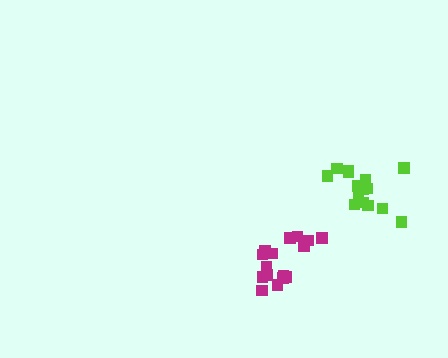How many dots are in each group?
Group 1: 15 dots, Group 2: 16 dots (31 total).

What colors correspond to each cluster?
The clusters are colored: lime, magenta.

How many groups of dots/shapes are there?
There are 2 groups.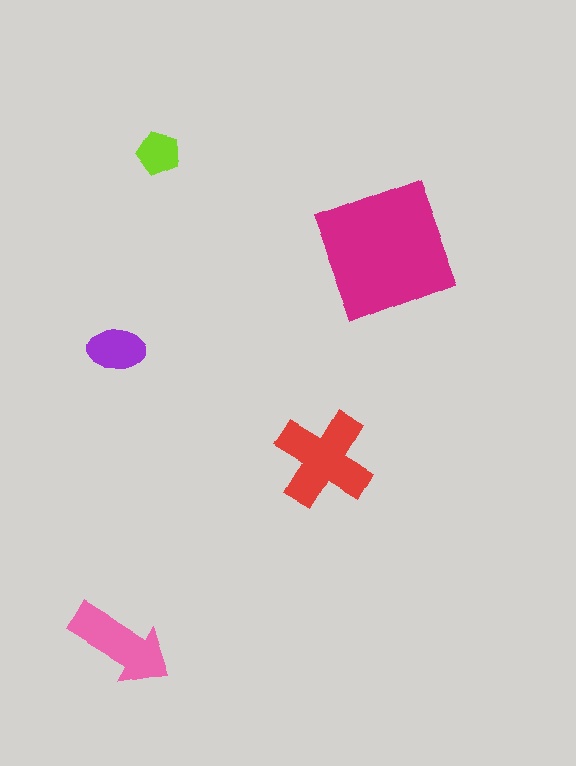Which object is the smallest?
The lime pentagon.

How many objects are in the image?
There are 5 objects in the image.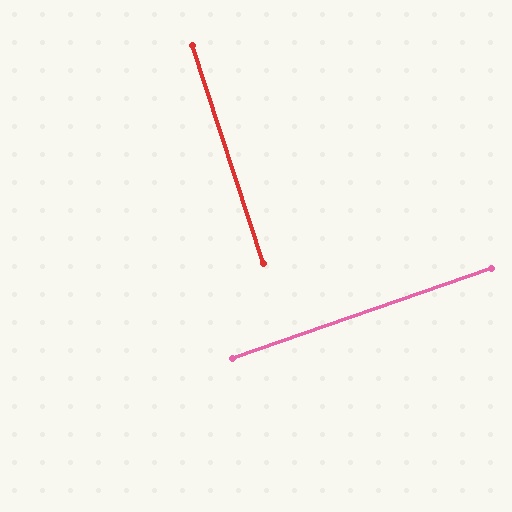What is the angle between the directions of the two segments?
Approximately 89 degrees.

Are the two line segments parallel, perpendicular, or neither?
Perpendicular — they meet at approximately 89°.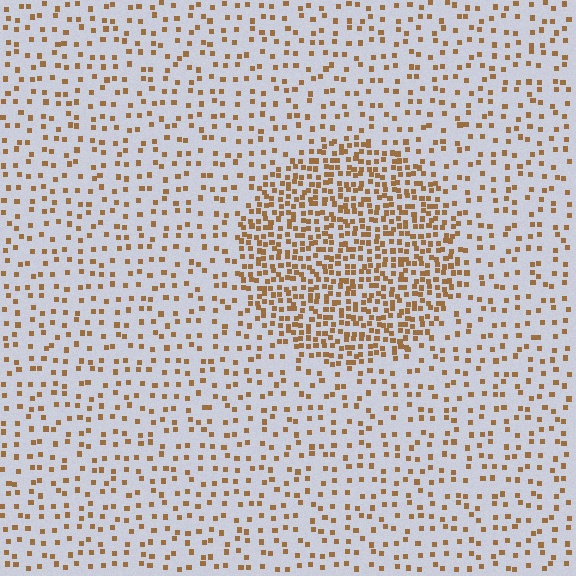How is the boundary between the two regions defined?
The boundary is defined by a change in element density (approximately 2.7x ratio). All elements are the same color, size, and shape.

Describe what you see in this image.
The image contains small brown elements arranged at two different densities. A circle-shaped region is visible where the elements are more densely packed than the surrounding area.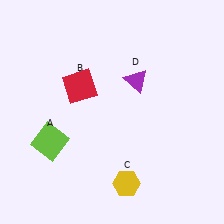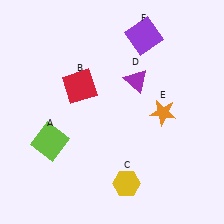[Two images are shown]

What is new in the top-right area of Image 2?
A purple square (F) was added in the top-right area of Image 2.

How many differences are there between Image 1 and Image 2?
There are 2 differences between the two images.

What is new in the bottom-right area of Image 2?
An orange star (E) was added in the bottom-right area of Image 2.